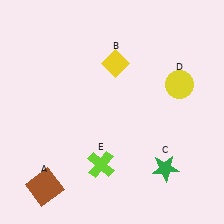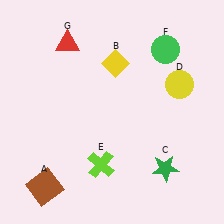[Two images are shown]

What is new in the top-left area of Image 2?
A red triangle (G) was added in the top-left area of Image 2.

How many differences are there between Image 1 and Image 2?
There are 2 differences between the two images.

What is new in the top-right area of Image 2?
A green circle (F) was added in the top-right area of Image 2.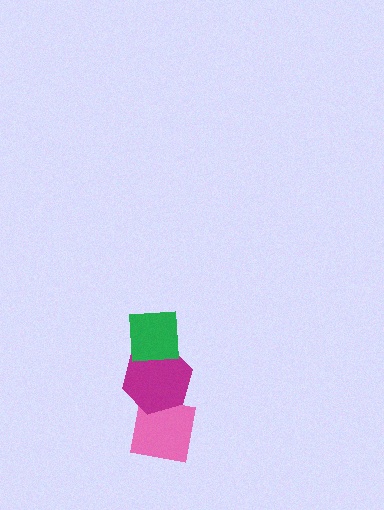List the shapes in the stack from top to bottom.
From top to bottom: the green square, the magenta hexagon, the pink square.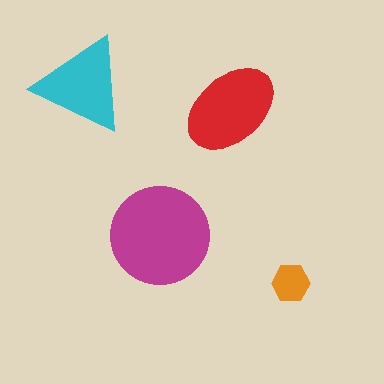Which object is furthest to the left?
The cyan triangle is leftmost.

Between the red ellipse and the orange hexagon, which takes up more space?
The red ellipse.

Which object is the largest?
The magenta circle.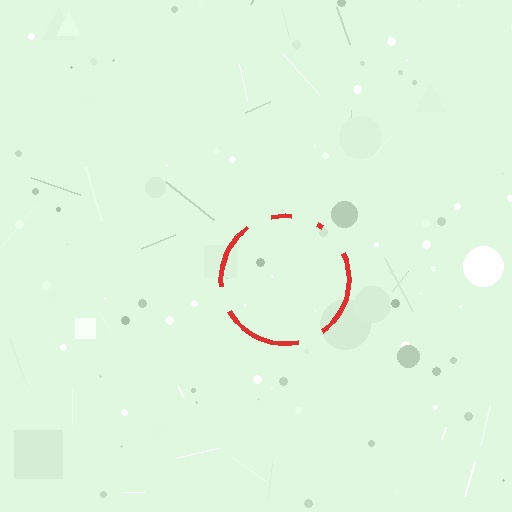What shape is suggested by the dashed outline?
The dashed outline suggests a circle.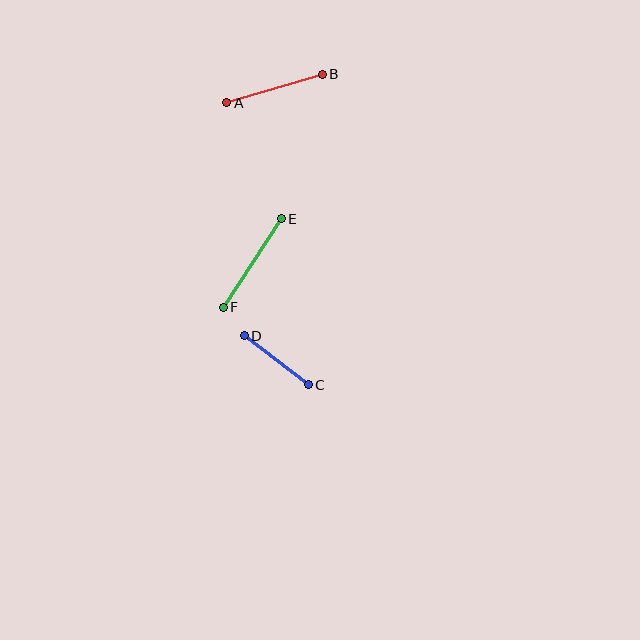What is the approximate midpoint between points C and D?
The midpoint is at approximately (276, 360) pixels.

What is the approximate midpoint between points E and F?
The midpoint is at approximately (252, 263) pixels.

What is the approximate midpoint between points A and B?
The midpoint is at approximately (275, 88) pixels.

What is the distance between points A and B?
The distance is approximately 100 pixels.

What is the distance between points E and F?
The distance is approximately 105 pixels.